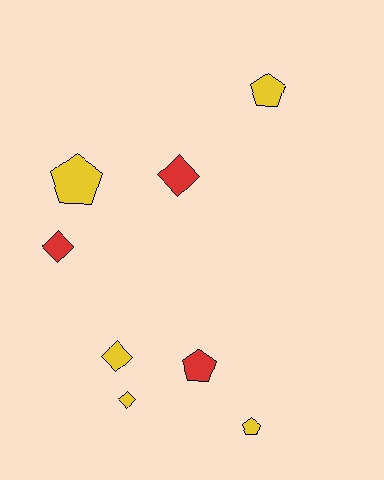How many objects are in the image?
There are 8 objects.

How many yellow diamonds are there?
There are 2 yellow diamonds.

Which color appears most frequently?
Yellow, with 5 objects.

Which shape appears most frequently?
Pentagon, with 4 objects.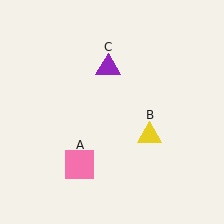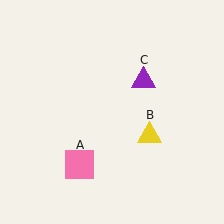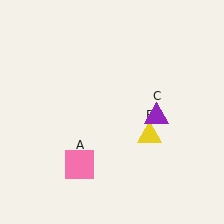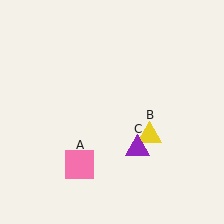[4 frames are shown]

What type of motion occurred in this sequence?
The purple triangle (object C) rotated clockwise around the center of the scene.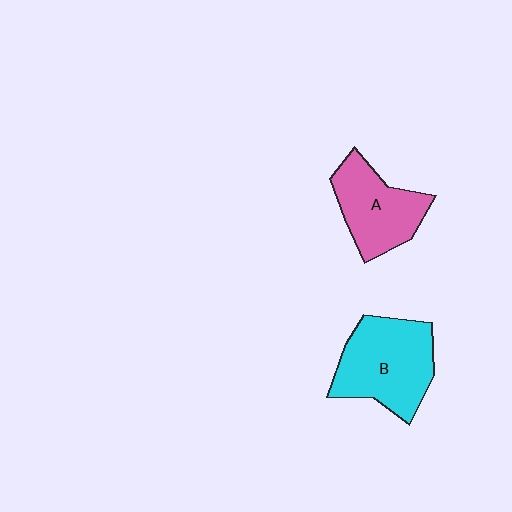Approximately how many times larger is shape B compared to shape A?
Approximately 1.3 times.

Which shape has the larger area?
Shape B (cyan).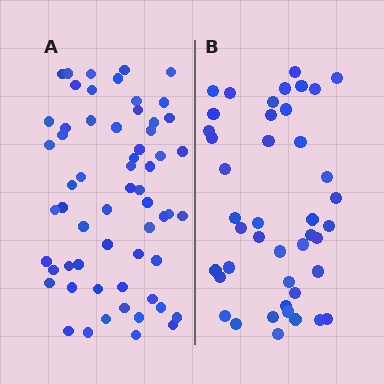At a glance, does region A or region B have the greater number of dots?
Region A (the left region) has more dots.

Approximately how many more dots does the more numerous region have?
Region A has approximately 15 more dots than region B.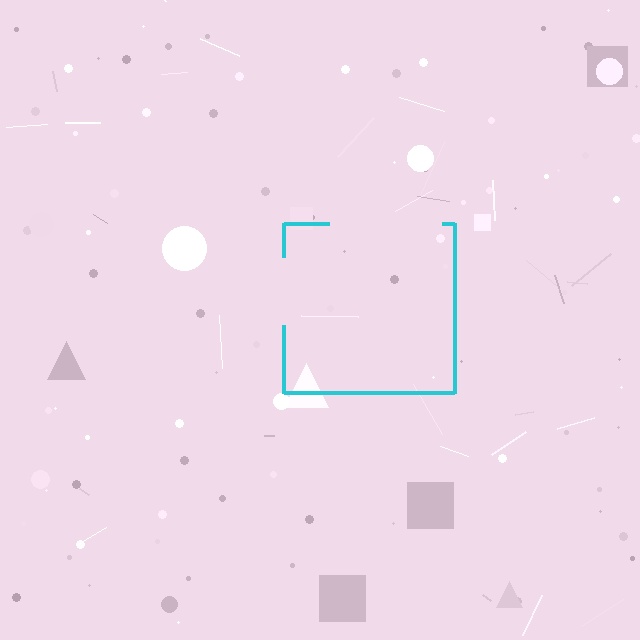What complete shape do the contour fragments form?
The contour fragments form a square.